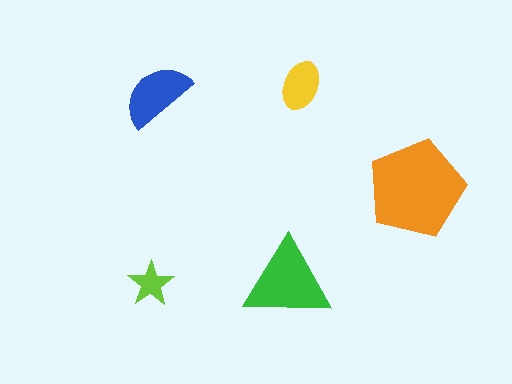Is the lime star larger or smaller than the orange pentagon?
Smaller.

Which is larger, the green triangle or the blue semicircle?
The green triangle.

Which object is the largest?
The orange pentagon.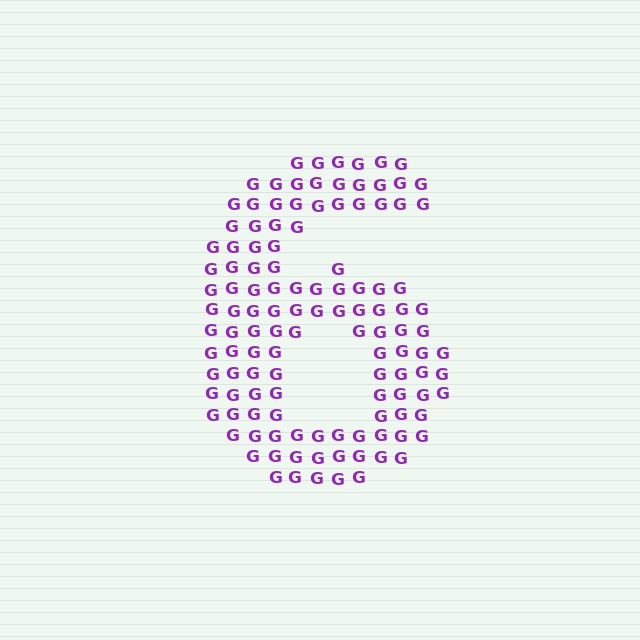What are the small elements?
The small elements are letter G's.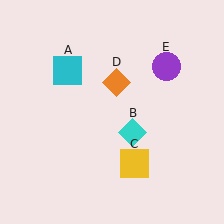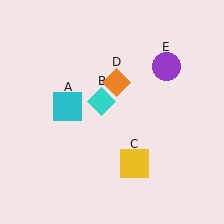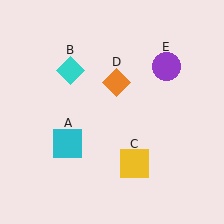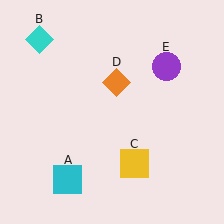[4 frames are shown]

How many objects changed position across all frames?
2 objects changed position: cyan square (object A), cyan diamond (object B).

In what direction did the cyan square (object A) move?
The cyan square (object A) moved down.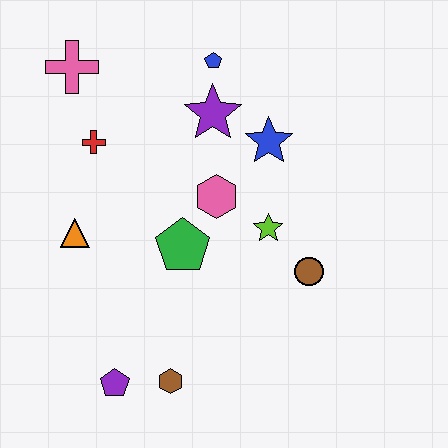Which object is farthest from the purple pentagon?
The blue pentagon is farthest from the purple pentagon.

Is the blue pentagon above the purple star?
Yes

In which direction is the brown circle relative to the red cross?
The brown circle is to the right of the red cross.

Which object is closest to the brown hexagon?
The purple pentagon is closest to the brown hexagon.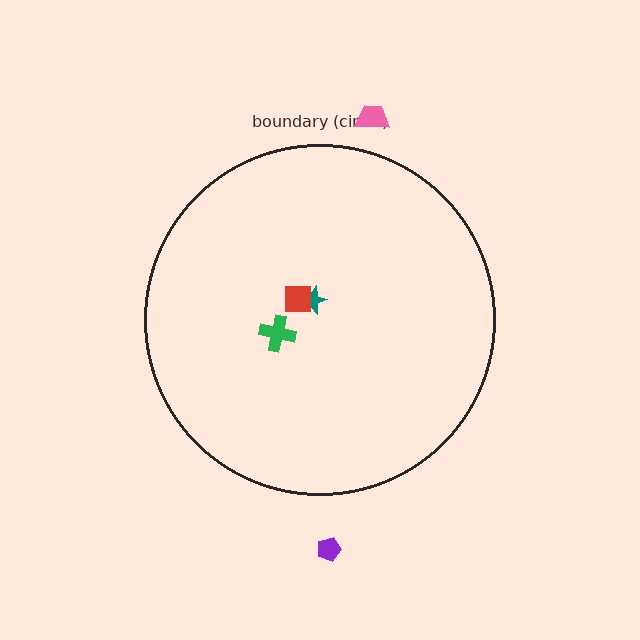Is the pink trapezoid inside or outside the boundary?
Outside.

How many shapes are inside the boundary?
3 inside, 2 outside.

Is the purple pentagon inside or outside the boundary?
Outside.